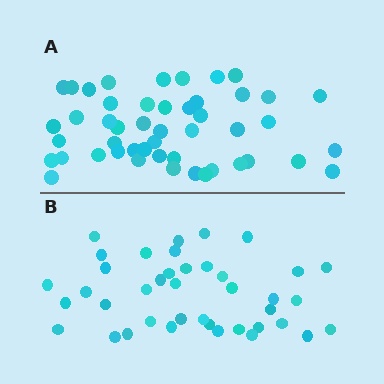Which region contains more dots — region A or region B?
Region A (the top region) has more dots.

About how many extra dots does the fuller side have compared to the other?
Region A has roughly 8 or so more dots than region B.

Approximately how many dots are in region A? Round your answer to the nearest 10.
About 50 dots. (The exact count is 48, which rounds to 50.)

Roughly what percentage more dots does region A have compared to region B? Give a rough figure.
About 20% more.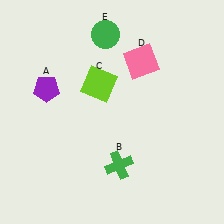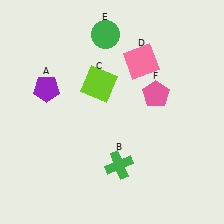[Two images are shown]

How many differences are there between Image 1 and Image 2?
There is 1 difference between the two images.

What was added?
A pink pentagon (F) was added in Image 2.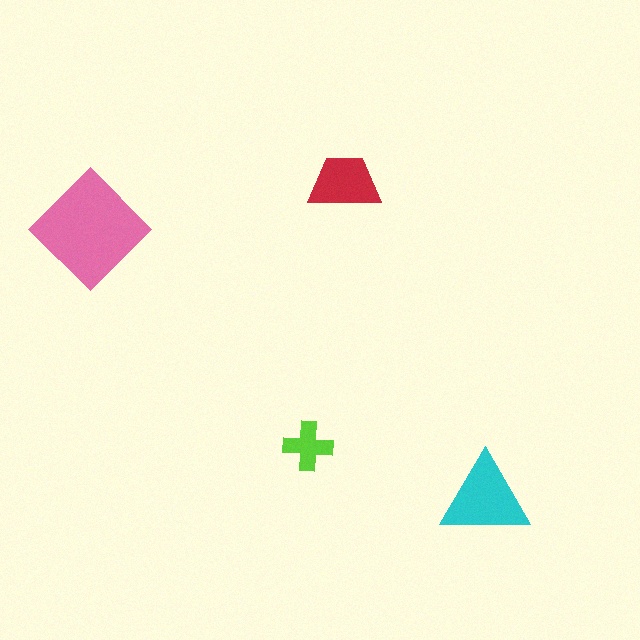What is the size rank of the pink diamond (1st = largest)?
1st.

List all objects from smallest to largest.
The lime cross, the red trapezoid, the cyan triangle, the pink diamond.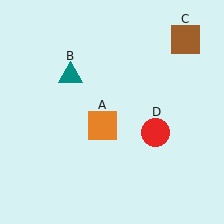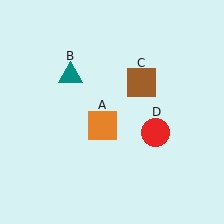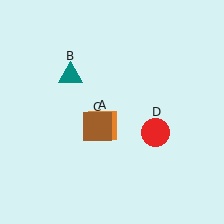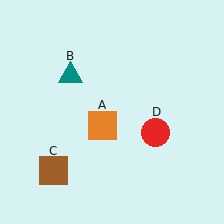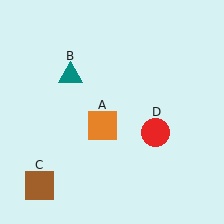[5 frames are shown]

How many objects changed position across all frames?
1 object changed position: brown square (object C).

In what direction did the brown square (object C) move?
The brown square (object C) moved down and to the left.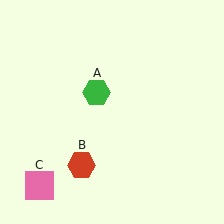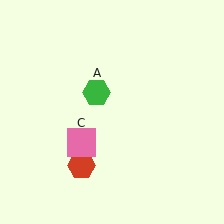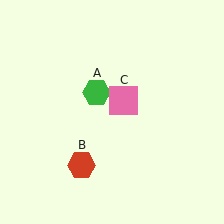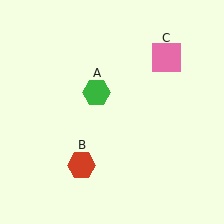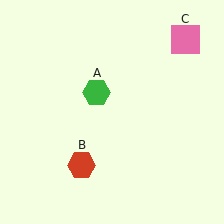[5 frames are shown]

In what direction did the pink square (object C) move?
The pink square (object C) moved up and to the right.